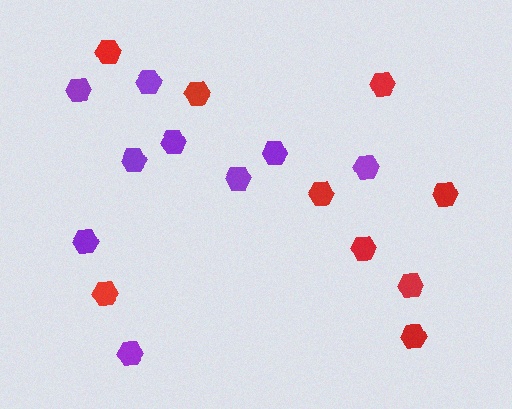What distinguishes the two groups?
There are 2 groups: one group of red hexagons (9) and one group of purple hexagons (9).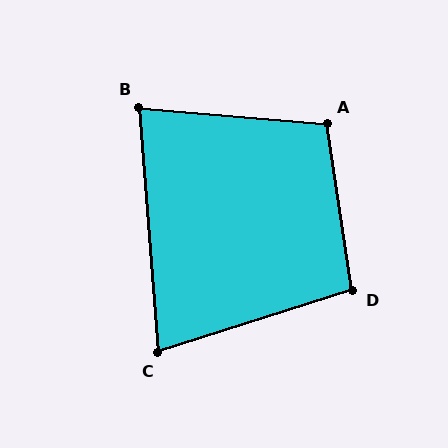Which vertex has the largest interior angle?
A, at approximately 103 degrees.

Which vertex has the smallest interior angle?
C, at approximately 77 degrees.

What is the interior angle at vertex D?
Approximately 99 degrees (obtuse).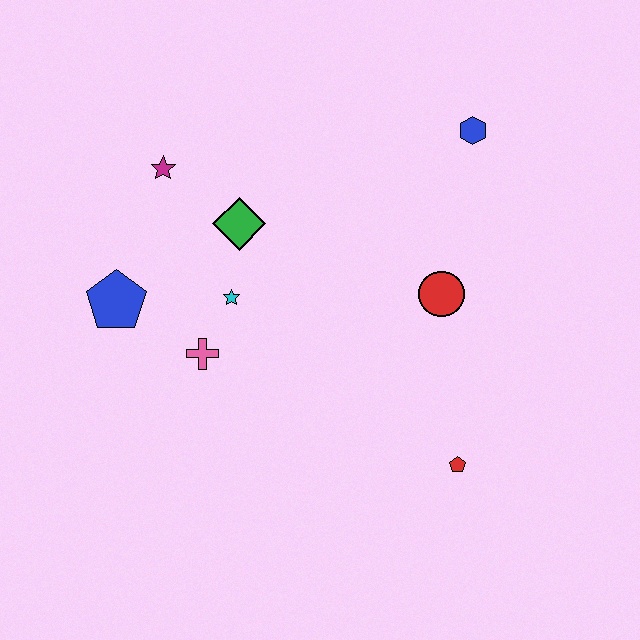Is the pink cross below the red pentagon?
No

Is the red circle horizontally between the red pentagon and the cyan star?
Yes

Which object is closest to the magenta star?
The green diamond is closest to the magenta star.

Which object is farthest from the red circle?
The blue pentagon is farthest from the red circle.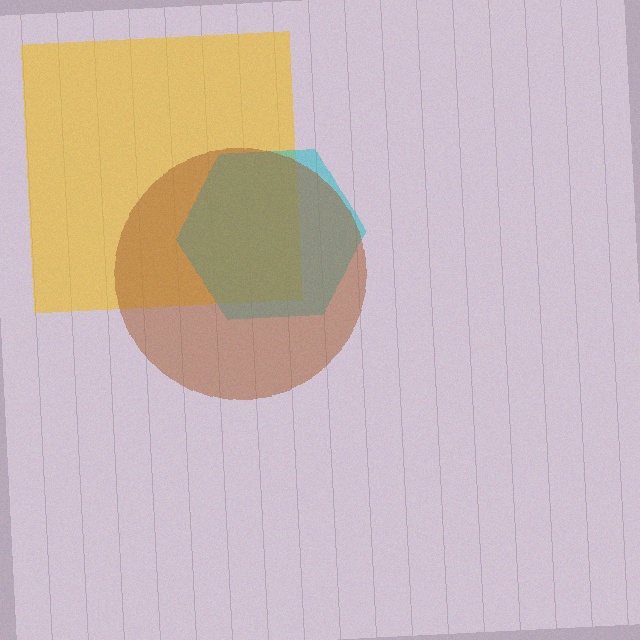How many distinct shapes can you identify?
There are 3 distinct shapes: a yellow square, a cyan hexagon, a brown circle.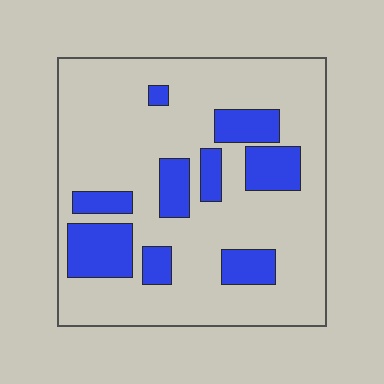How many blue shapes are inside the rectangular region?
9.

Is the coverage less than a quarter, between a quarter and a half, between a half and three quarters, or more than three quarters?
Less than a quarter.